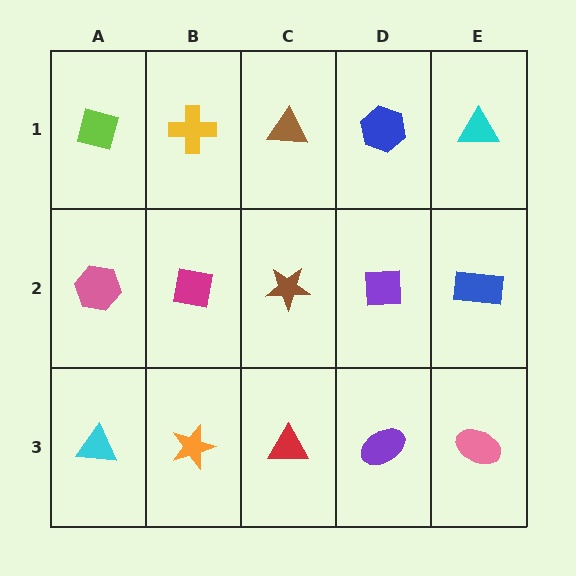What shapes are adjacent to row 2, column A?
A lime square (row 1, column A), a cyan triangle (row 3, column A), a magenta square (row 2, column B).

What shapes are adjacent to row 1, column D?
A purple square (row 2, column D), a brown triangle (row 1, column C), a cyan triangle (row 1, column E).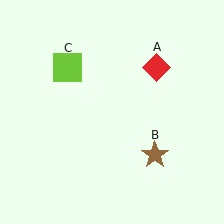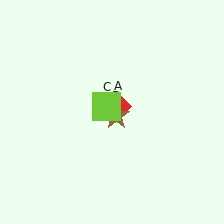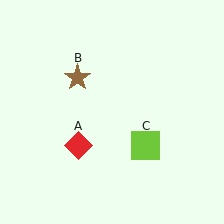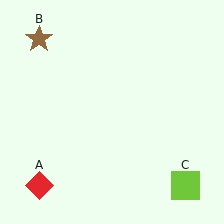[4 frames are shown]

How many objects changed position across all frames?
3 objects changed position: red diamond (object A), brown star (object B), lime square (object C).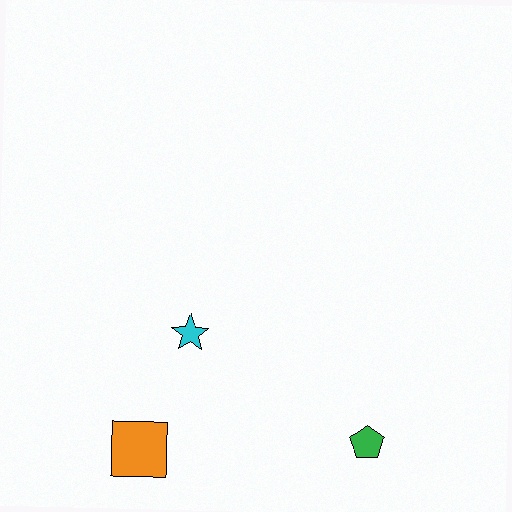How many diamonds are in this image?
There are no diamonds.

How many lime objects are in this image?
There are no lime objects.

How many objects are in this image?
There are 3 objects.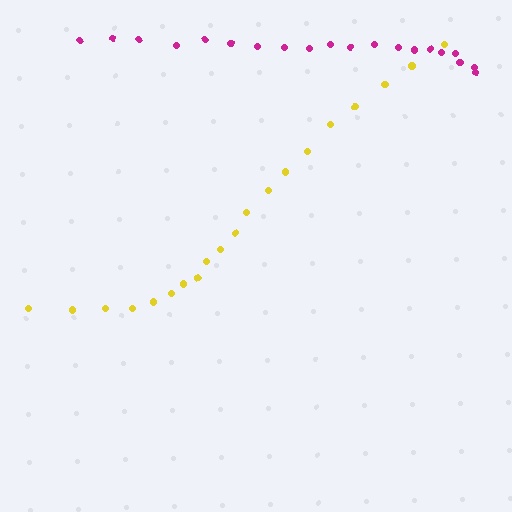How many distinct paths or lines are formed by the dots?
There are 2 distinct paths.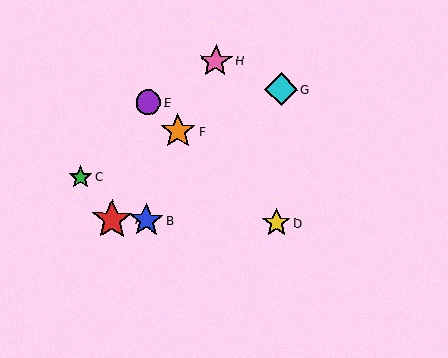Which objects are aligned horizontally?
Objects A, B, D are aligned horizontally.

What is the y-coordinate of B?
Object B is at y≈220.